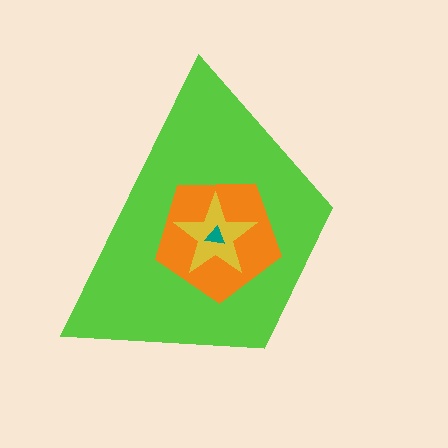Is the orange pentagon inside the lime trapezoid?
Yes.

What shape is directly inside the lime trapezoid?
The orange pentagon.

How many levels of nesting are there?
4.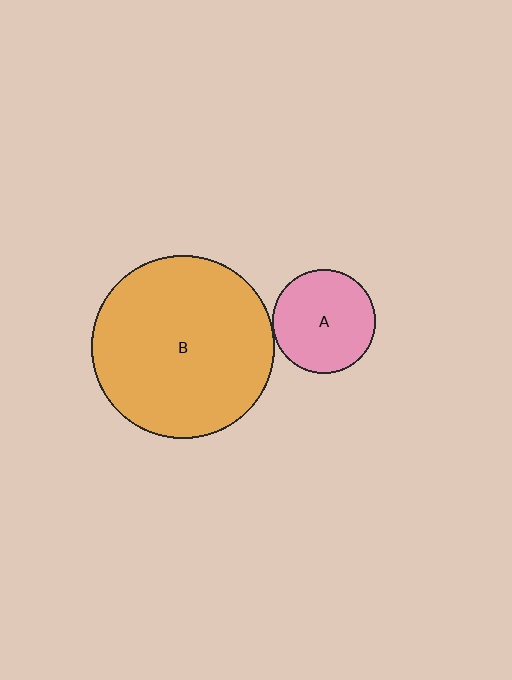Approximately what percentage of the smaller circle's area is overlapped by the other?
Approximately 5%.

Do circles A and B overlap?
Yes.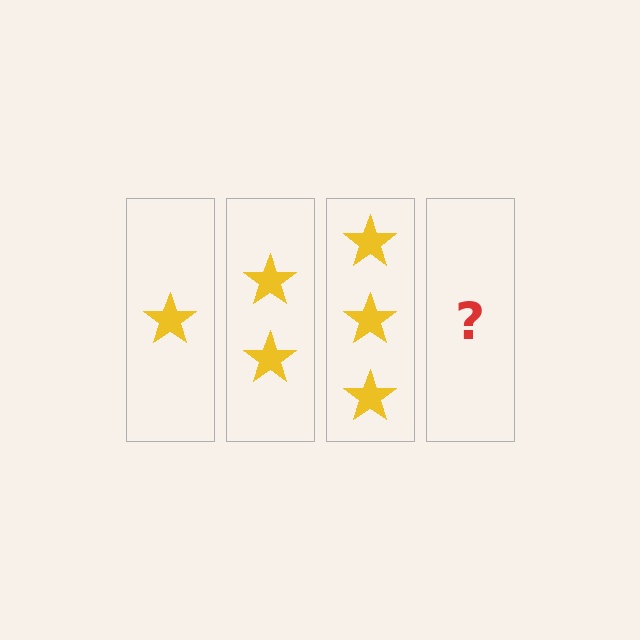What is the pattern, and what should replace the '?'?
The pattern is that each step adds one more star. The '?' should be 4 stars.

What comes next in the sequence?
The next element should be 4 stars.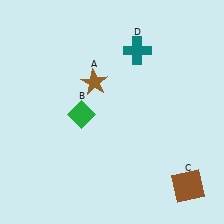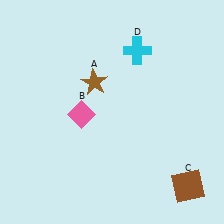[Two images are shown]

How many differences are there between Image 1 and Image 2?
There are 2 differences between the two images.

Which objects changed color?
B changed from green to pink. D changed from teal to cyan.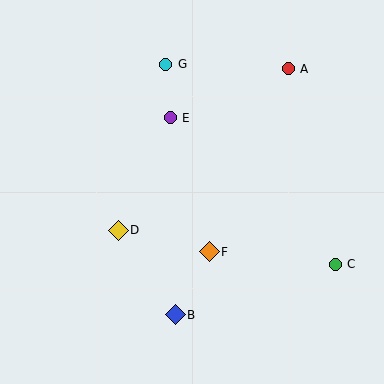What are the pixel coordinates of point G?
Point G is at (165, 64).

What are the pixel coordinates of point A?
Point A is at (288, 69).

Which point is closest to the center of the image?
Point F at (209, 252) is closest to the center.